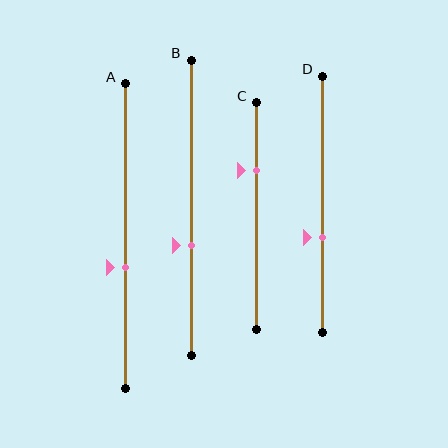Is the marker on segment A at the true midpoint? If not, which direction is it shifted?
No, the marker on segment A is shifted downward by about 10% of the segment length.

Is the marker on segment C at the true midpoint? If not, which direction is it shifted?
No, the marker on segment C is shifted upward by about 20% of the segment length.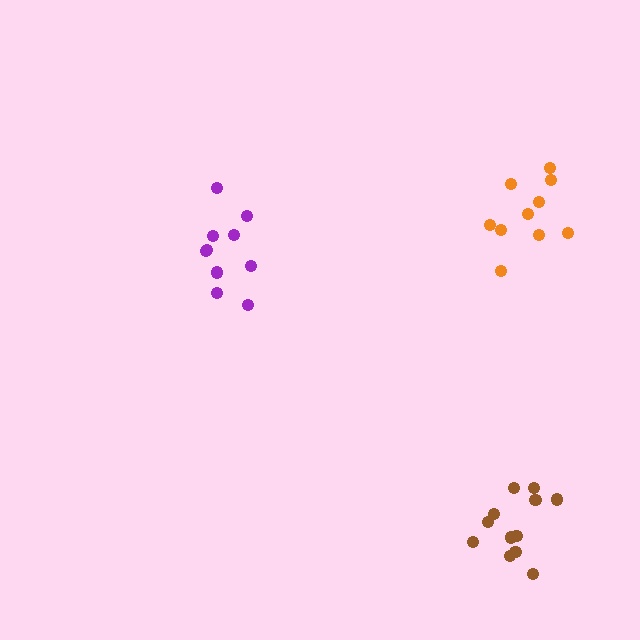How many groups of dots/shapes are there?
There are 3 groups.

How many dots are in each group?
Group 1: 10 dots, Group 2: 10 dots, Group 3: 12 dots (32 total).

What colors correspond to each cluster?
The clusters are colored: purple, orange, brown.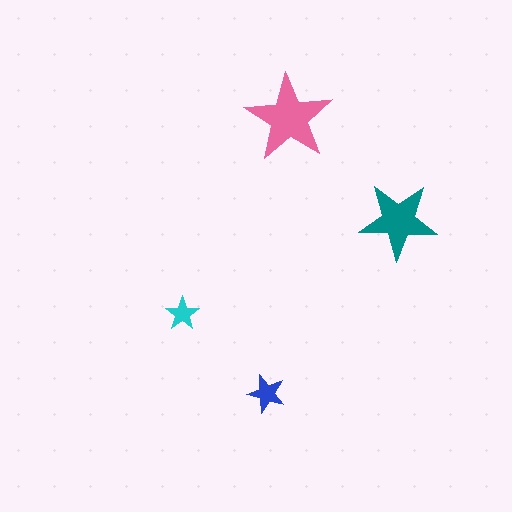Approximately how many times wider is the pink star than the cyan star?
About 2.5 times wider.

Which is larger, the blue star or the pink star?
The pink one.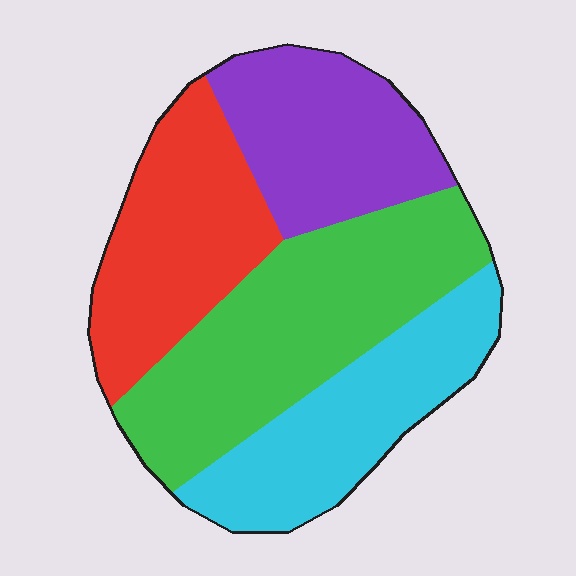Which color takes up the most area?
Green, at roughly 35%.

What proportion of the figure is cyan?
Cyan takes up less than a quarter of the figure.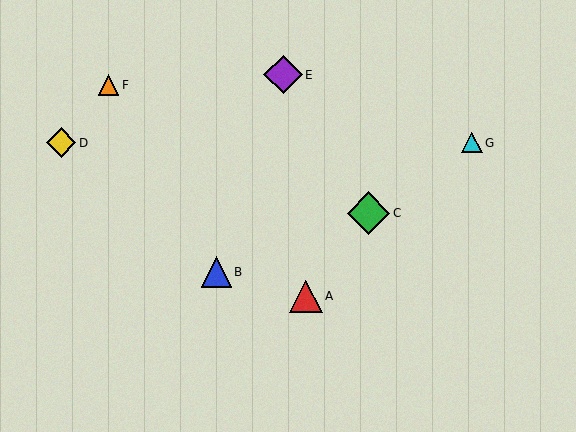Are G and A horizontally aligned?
No, G is at y≈143 and A is at y≈296.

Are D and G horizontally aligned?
Yes, both are at y≈143.